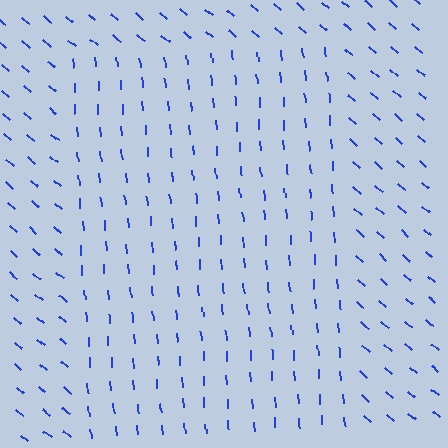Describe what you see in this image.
The image is filled with small blue line segments. A rectangle region in the image has lines oriented differently from the surrounding lines, creating a visible texture boundary.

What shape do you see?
I see a rectangle.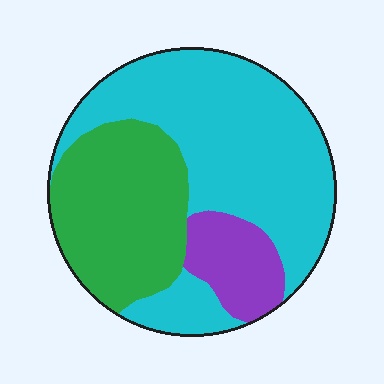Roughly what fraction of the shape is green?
Green covers 32% of the shape.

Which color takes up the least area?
Purple, at roughly 10%.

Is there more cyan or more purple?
Cyan.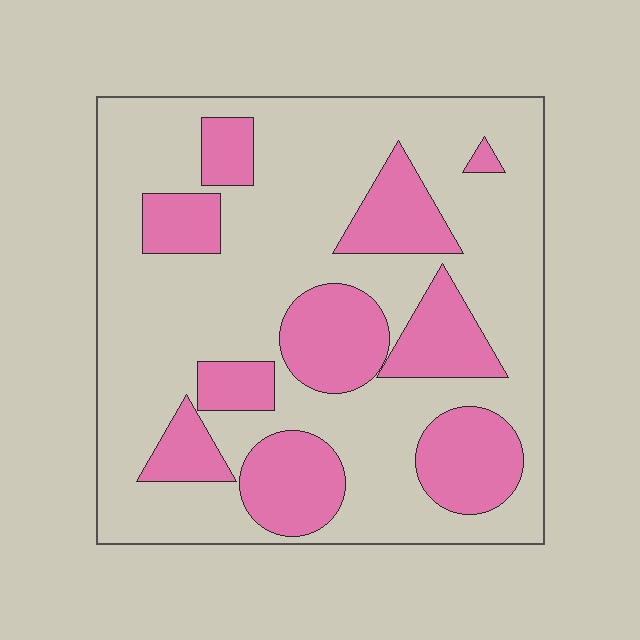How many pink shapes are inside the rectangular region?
10.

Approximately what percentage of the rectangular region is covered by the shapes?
Approximately 30%.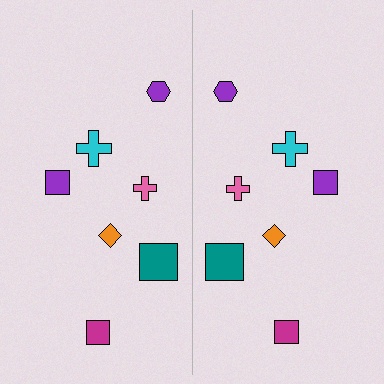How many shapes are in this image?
There are 14 shapes in this image.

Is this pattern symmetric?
Yes, this pattern has bilateral (reflection) symmetry.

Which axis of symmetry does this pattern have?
The pattern has a vertical axis of symmetry running through the center of the image.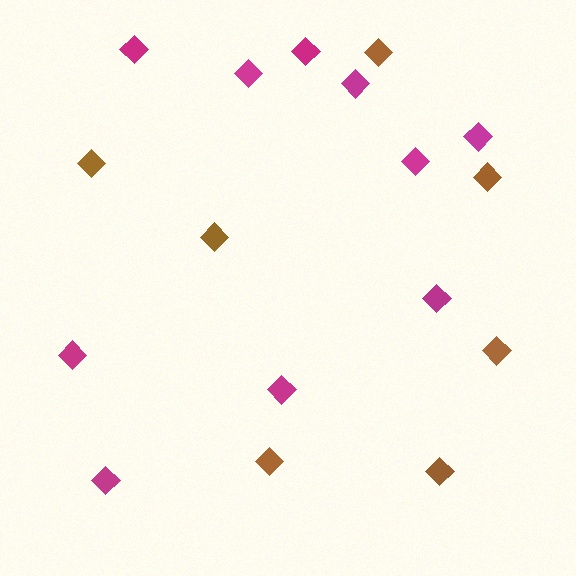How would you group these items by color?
There are 2 groups: one group of magenta diamonds (10) and one group of brown diamonds (7).